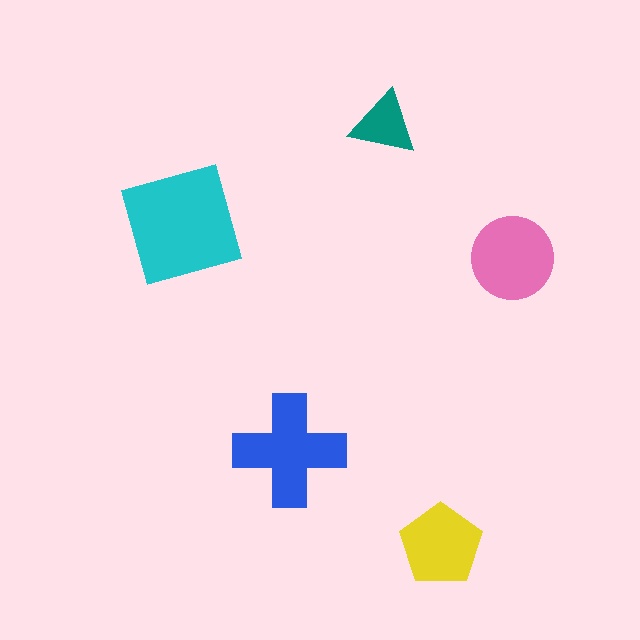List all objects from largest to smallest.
The cyan square, the blue cross, the pink circle, the yellow pentagon, the teal triangle.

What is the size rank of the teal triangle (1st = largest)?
5th.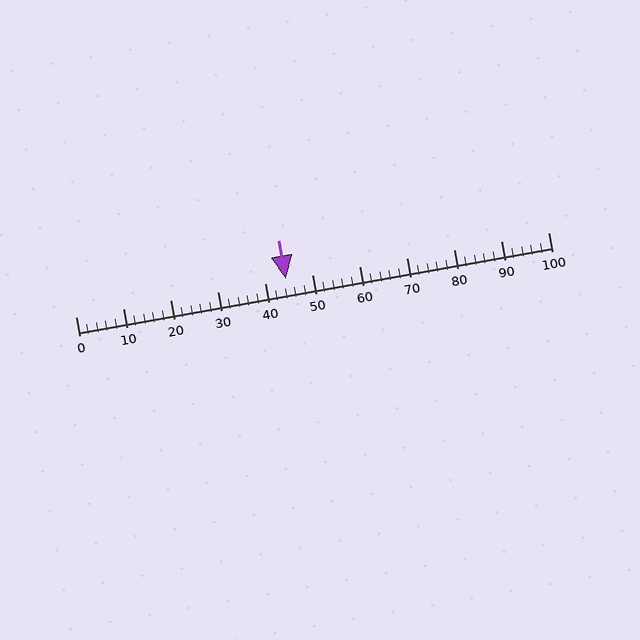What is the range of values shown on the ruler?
The ruler shows values from 0 to 100.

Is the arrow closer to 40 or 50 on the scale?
The arrow is closer to 40.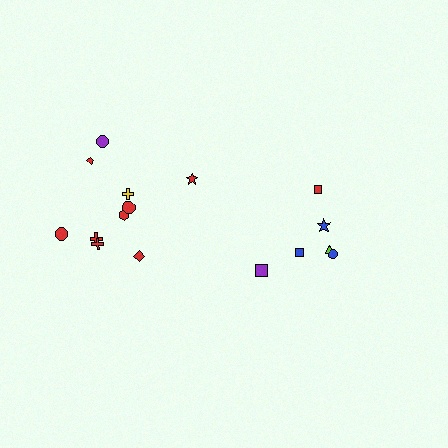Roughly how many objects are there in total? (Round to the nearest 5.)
Roughly 15 objects in total.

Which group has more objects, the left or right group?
The left group.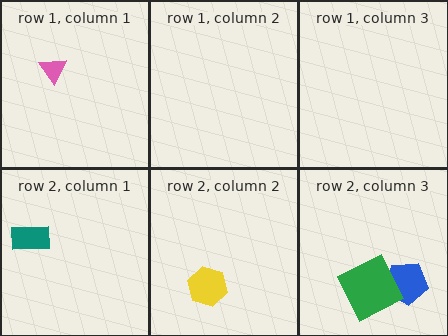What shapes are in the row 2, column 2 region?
The yellow hexagon.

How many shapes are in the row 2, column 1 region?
1.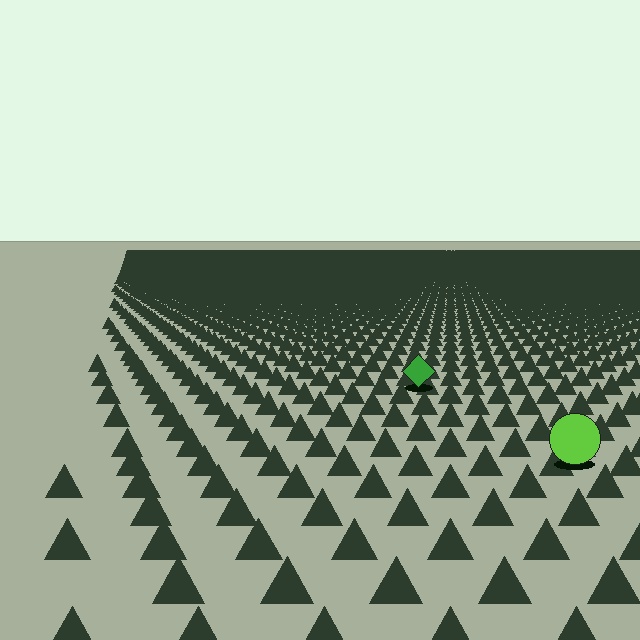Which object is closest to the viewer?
The lime circle is closest. The texture marks near it are larger and more spread out.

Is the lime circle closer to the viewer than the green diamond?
Yes. The lime circle is closer — you can tell from the texture gradient: the ground texture is coarser near it.